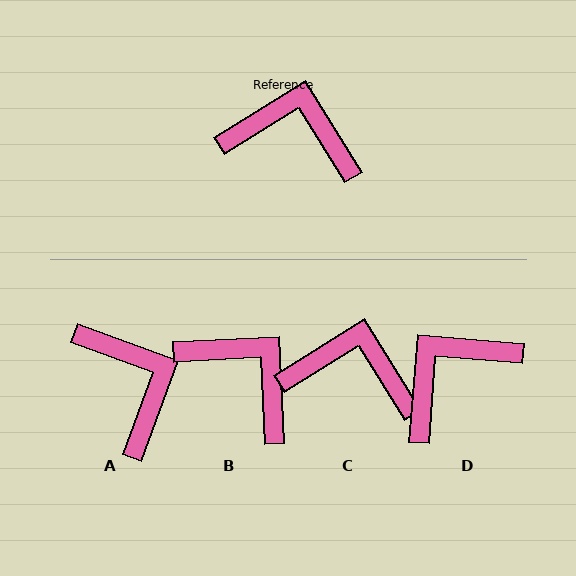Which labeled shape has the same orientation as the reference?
C.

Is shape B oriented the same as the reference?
No, it is off by about 29 degrees.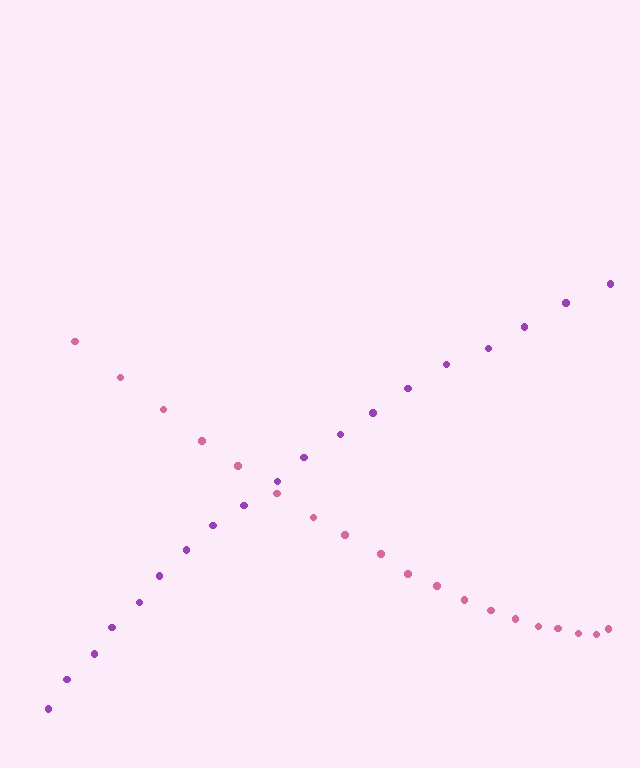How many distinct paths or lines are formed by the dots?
There are 2 distinct paths.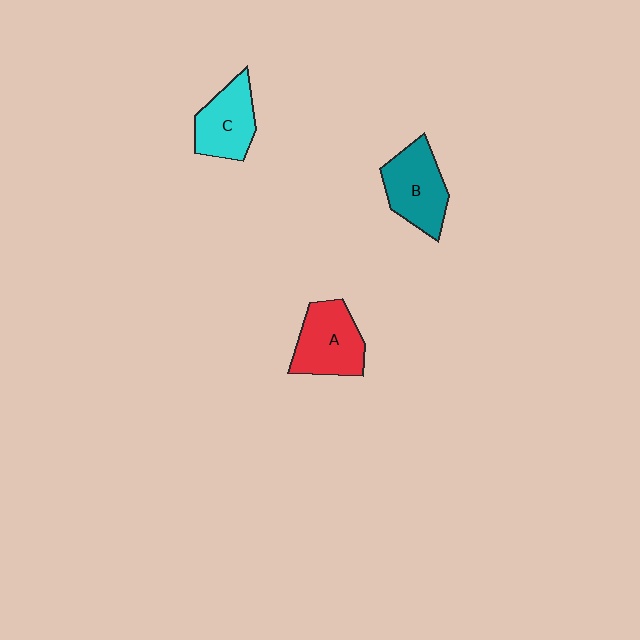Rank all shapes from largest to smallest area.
From largest to smallest: B (teal), A (red), C (cyan).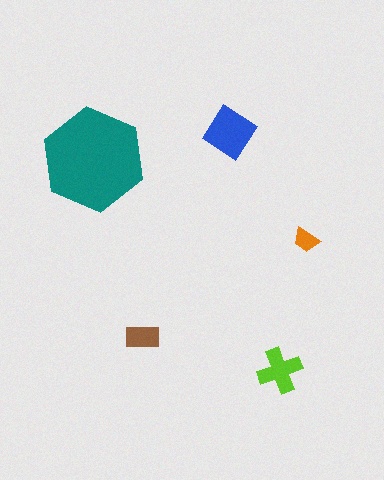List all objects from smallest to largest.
The orange trapezoid, the brown rectangle, the lime cross, the blue diamond, the teal hexagon.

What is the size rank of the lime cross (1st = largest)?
3rd.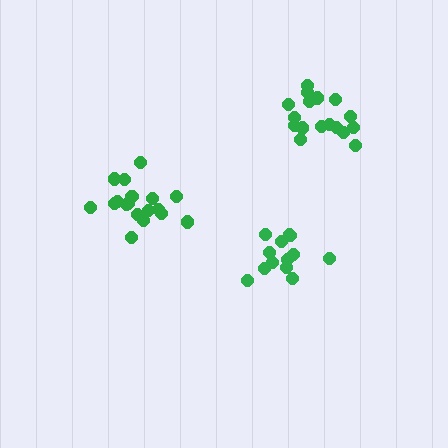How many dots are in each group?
Group 1: 17 dots, Group 2: 18 dots, Group 3: 13 dots (48 total).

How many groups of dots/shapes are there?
There are 3 groups.